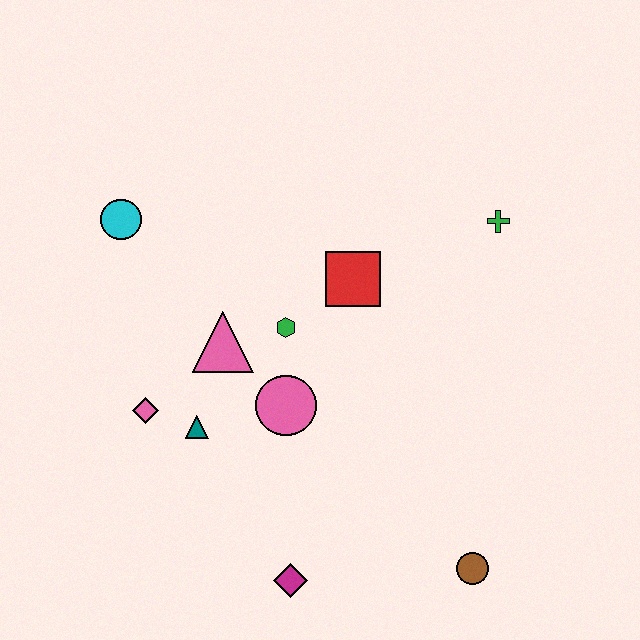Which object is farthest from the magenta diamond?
The green cross is farthest from the magenta diamond.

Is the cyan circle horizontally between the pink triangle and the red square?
No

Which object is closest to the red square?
The green hexagon is closest to the red square.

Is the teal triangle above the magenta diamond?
Yes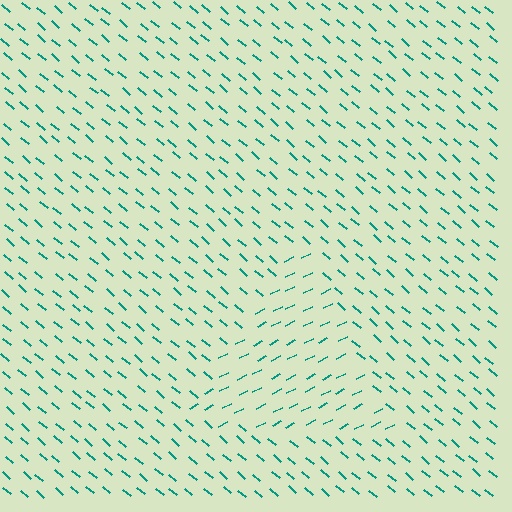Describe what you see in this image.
The image is filled with small teal line segments. A triangle region in the image has lines oriented differently from the surrounding lines, creating a visible texture boundary.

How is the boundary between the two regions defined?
The boundary is defined purely by a change in line orientation (approximately 68 degrees difference). All lines are the same color and thickness.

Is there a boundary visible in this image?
Yes, there is a texture boundary formed by a change in line orientation.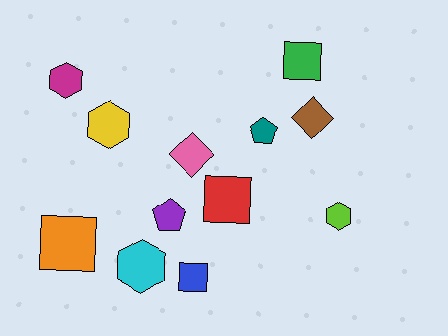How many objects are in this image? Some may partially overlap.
There are 12 objects.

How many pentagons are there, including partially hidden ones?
There are 2 pentagons.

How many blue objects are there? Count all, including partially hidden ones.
There is 1 blue object.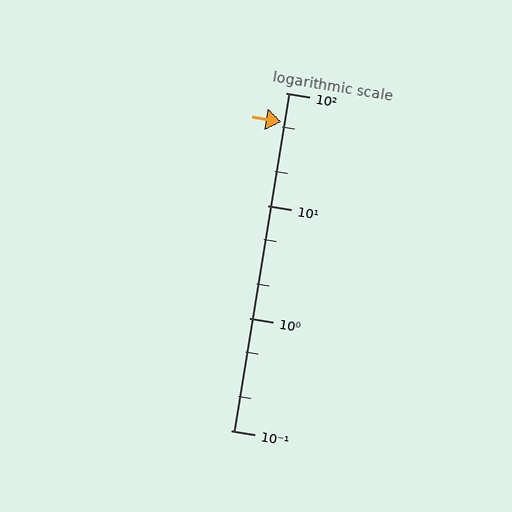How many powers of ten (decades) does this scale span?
The scale spans 3 decades, from 0.1 to 100.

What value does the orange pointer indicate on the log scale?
The pointer indicates approximately 55.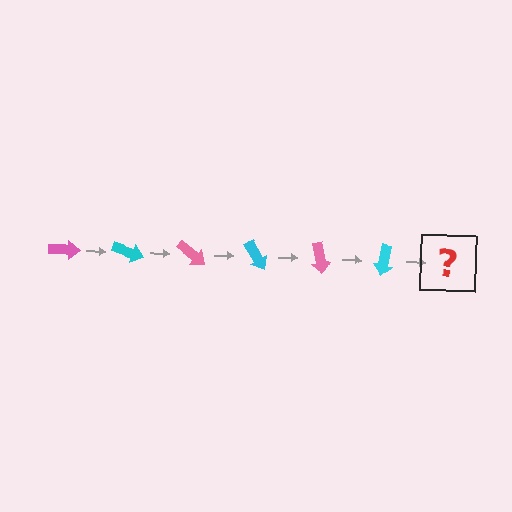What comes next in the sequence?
The next element should be a pink arrow, rotated 120 degrees from the start.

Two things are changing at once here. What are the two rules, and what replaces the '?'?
The two rules are that it rotates 20 degrees each step and the color cycles through pink and cyan. The '?' should be a pink arrow, rotated 120 degrees from the start.